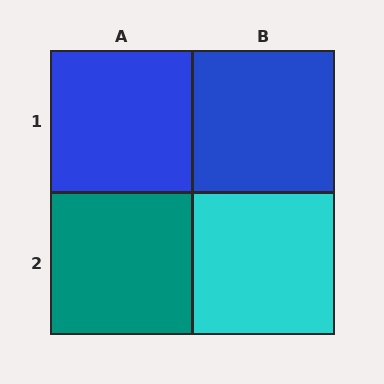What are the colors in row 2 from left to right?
Teal, cyan.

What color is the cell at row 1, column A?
Blue.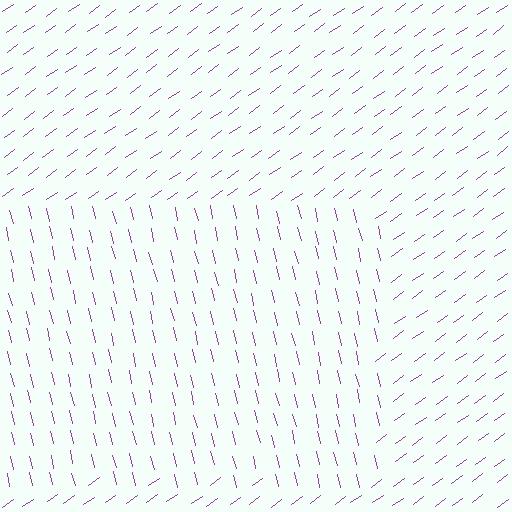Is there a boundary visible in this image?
Yes, there is a texture boundary formed by a change in line orientation.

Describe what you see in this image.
The image is filled with small purple line segments. A rectangle region in the image has lines oriented differently from the surrounding lines, creating a visible texture boundary.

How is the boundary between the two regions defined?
The boundary is defined purely by a change in line orientation (approximately 67 degrees difference). All lines are the same color and thickness.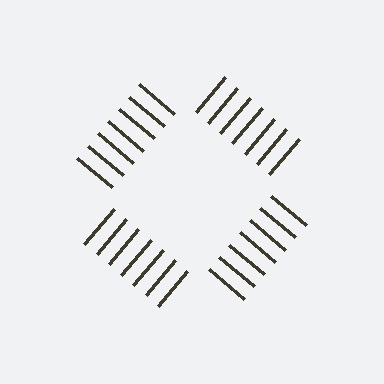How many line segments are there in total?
28 — 7 along each of the 4 edges.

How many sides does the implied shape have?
4 sides — the line-ends trace a square.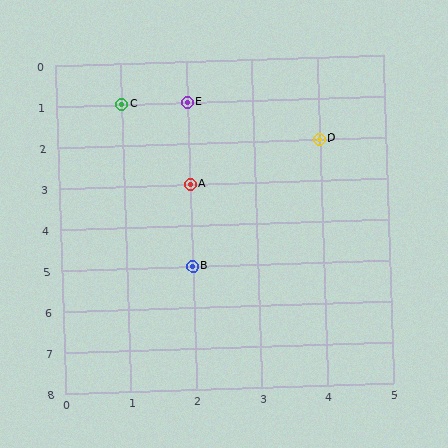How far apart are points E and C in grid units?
Points E and C are 1 column apart.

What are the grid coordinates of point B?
Point B is at grid coordinates (2, 5).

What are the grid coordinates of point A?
Point A is at grid coordinates (2, 3).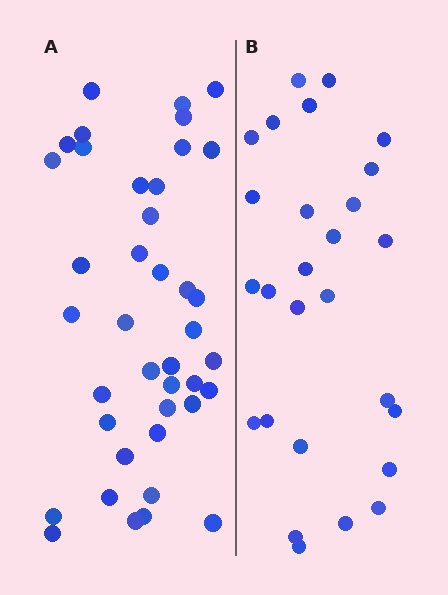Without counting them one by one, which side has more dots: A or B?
Region A (the left region) has more dots.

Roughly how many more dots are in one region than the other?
Region A has approximately 15 more dots than region B.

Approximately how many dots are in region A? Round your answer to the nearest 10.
About 40 dots.